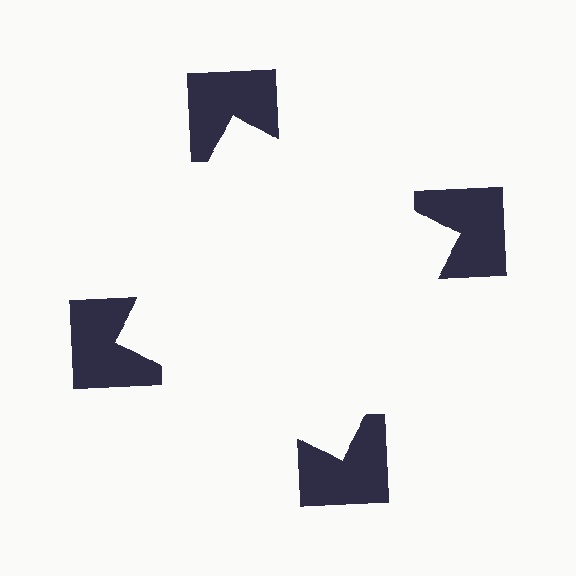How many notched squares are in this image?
There are 4 — one at each vertex of the illusory square.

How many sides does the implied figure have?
4 sides.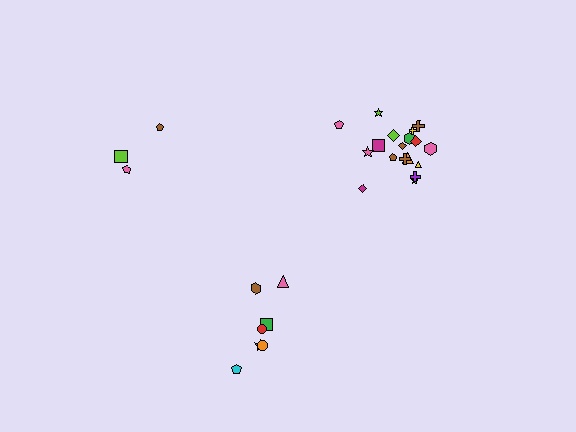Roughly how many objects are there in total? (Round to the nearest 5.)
Roughly 30 objects in total.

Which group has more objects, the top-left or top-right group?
The top-right group.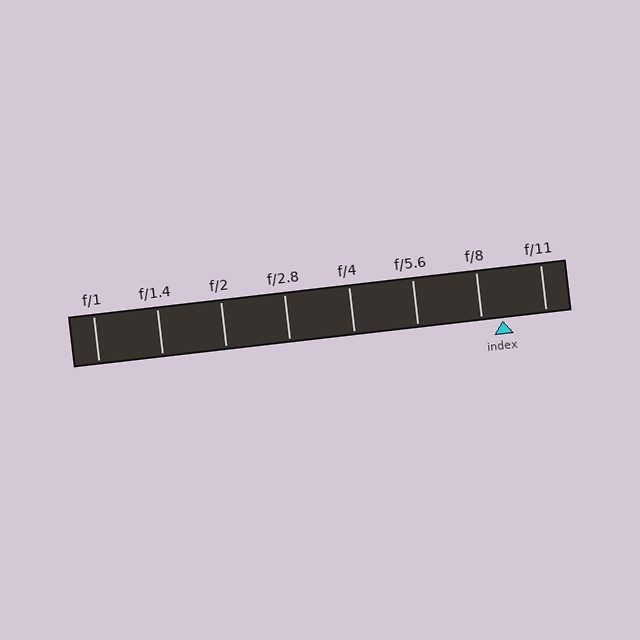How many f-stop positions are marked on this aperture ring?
There are 8 f-stop positions marked.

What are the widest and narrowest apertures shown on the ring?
The widest aperture shown is f/1 and the narrowest is f/11.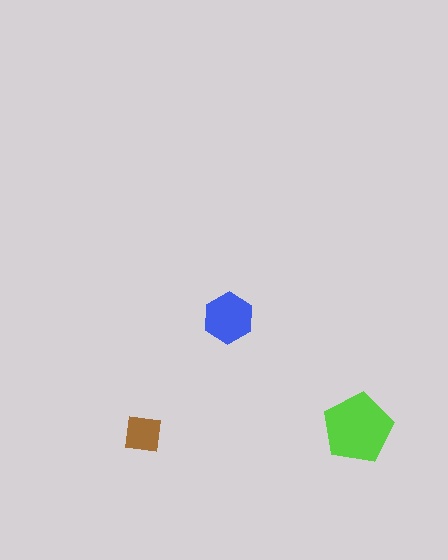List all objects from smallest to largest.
The brown square, the blue hexagon, the lime pentagon.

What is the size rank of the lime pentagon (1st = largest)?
1st.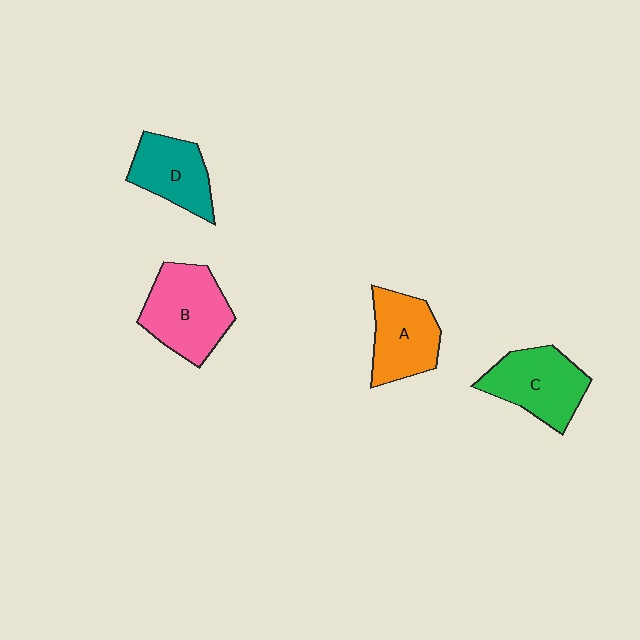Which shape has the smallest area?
Shape D (teal).